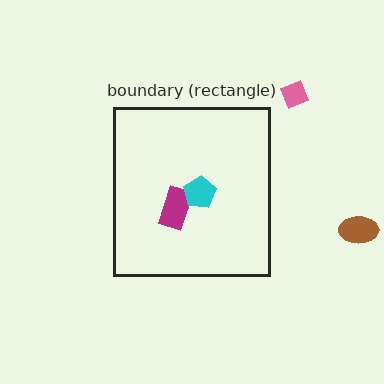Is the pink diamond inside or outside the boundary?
Outside.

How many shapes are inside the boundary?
2 inside, 2 outside.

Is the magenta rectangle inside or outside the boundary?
Inside.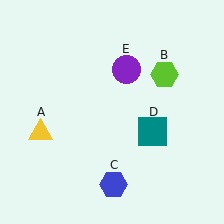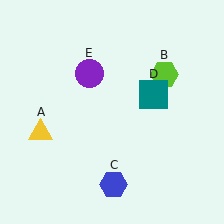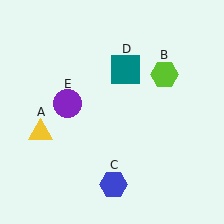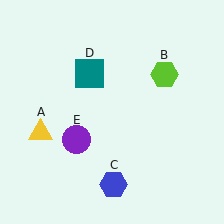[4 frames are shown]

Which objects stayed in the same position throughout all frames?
Yellow triangle (object A) and lime hexagon (object B) and blue hexagon (object C) remained stationary.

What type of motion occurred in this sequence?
The teal square (object D), purple circle (object E) rotated counterclockwise around the center of the scene.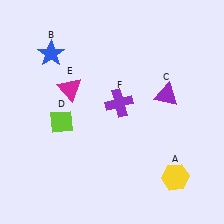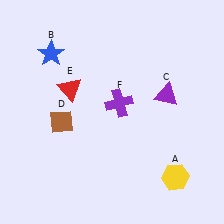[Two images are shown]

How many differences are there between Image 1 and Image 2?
There are 2 differences between the two images.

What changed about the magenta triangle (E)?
In Image 1, E is magenta. In Image 2, it changed to red.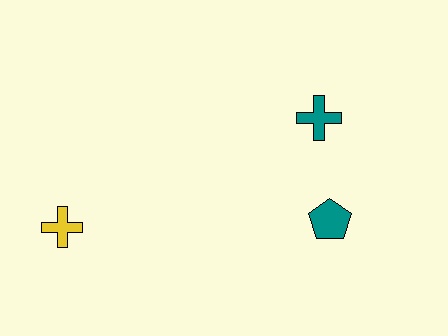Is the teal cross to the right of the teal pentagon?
No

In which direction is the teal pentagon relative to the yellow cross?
The teal pentagon is to the right of the yellow cross.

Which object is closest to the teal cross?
The teal pentagon is closest to the teal cross.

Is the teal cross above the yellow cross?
Yes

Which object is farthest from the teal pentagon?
The yellow cross is farthest from the teal pentagon.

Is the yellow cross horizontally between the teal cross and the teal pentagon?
No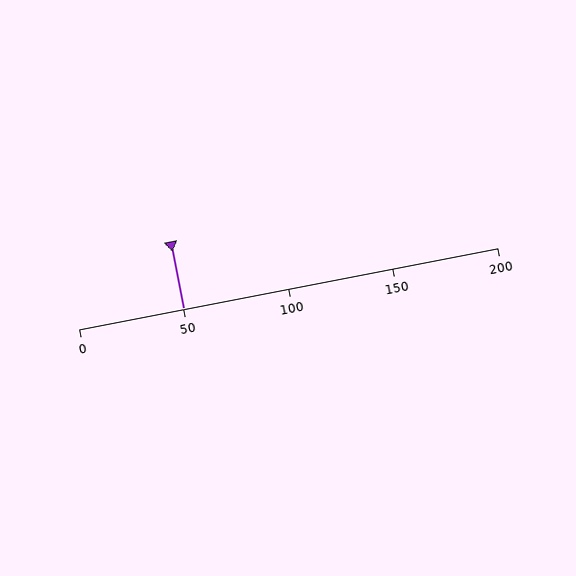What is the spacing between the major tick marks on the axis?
The major ticks are spaced 50 apart.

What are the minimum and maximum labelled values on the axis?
The axis runs from 0 to 200.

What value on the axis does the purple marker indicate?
The marker indicates approximately 50.